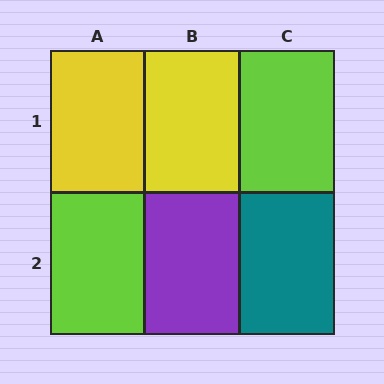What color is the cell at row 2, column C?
Teal.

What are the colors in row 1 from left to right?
Yellow, yellow, lime.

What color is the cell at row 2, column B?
Purple.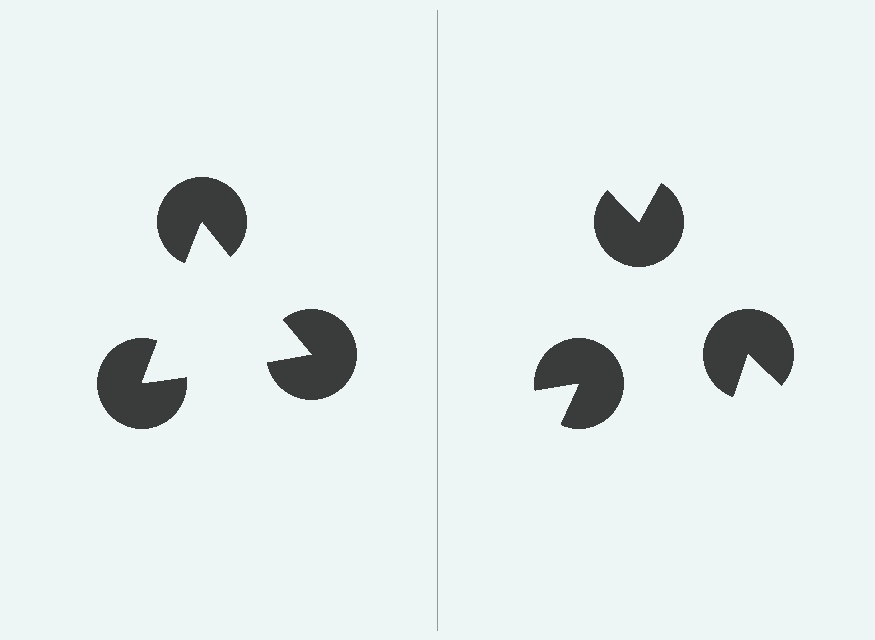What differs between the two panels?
The pac-man discs are positioned identically on both sides; only the wedge orientations differ. On the left they align to a triangle; on the right they are misaligned.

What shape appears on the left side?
An illusory triangle.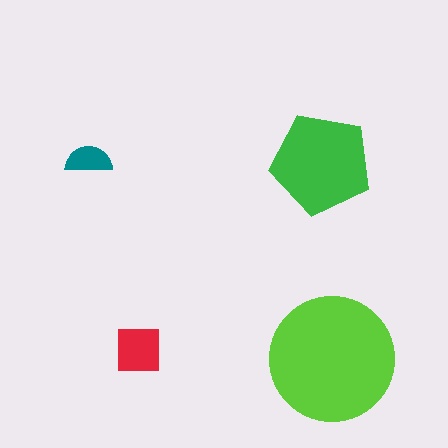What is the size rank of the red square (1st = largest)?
3rd.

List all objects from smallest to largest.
The teal semicircle, the red square, the green pentagon, the lime circle.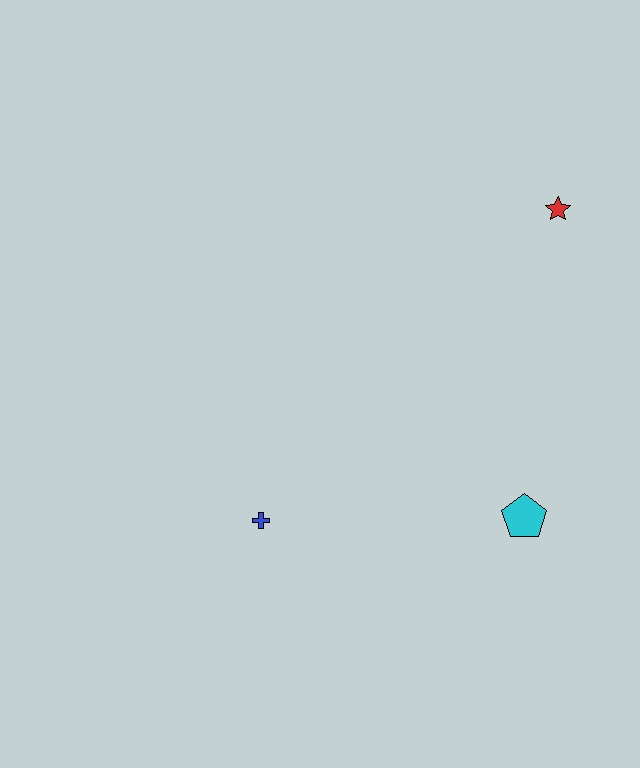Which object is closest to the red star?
The cyan pentagon is closest to the red star.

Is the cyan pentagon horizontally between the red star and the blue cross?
Yes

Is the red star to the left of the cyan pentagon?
No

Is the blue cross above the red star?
No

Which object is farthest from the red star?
The blue cross is farthest from the red star.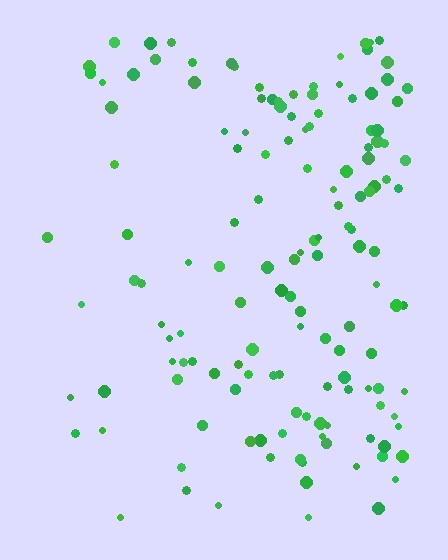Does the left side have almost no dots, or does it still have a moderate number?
Still a moderate number, just noticeably fewer than the right.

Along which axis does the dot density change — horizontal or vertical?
Horizontal.